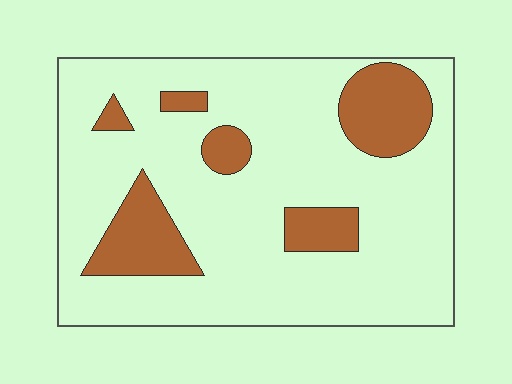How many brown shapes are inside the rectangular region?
6.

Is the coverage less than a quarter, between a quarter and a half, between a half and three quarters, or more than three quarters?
Less than a quarter.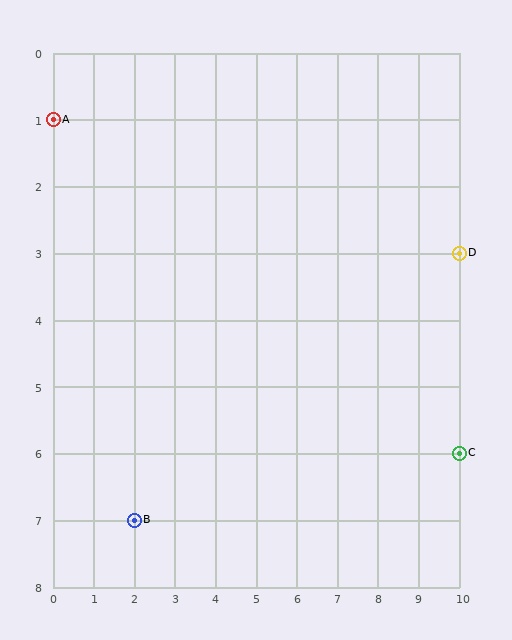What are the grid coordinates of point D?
Point D is at grid coordinates (10, 3).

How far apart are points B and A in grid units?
Points B and A are 2 columns and 6 rows apart (about 6.3 grid units diagonally).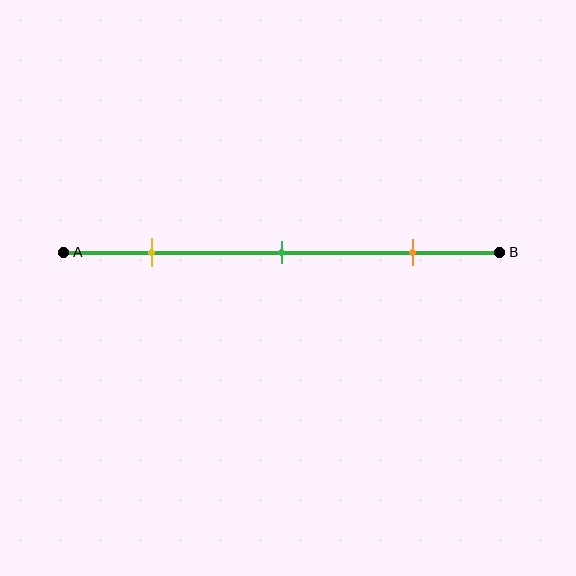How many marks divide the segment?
There are 3 marks dividing the segment.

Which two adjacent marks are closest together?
The yellow and green marks are the closest adjacent pair.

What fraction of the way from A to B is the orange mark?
The orange mark is approximately 80% (0.8) of the way from A to B.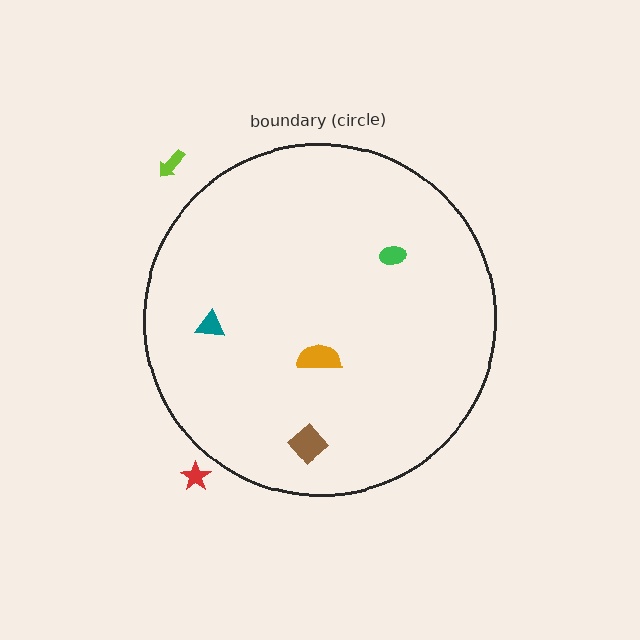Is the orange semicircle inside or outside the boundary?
Inside.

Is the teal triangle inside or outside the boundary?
Inside.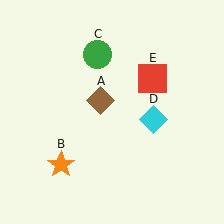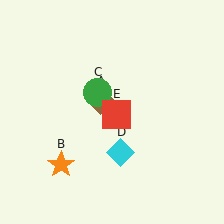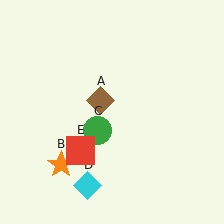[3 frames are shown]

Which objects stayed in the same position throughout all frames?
Brown diamond (object A) and orange star (object B) remained stationary.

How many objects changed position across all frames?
3 objects changed position: green circle (object C), cyan diamond (object D), red square (object E).